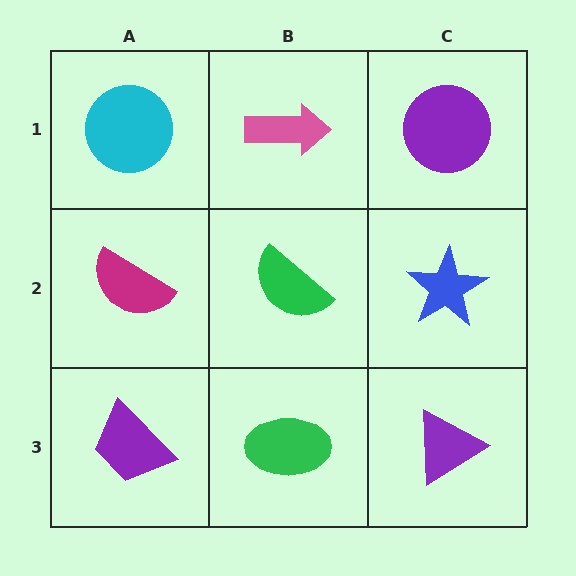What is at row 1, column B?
A pink arrow.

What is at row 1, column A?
A cyan circle.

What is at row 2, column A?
A magenta semicircle.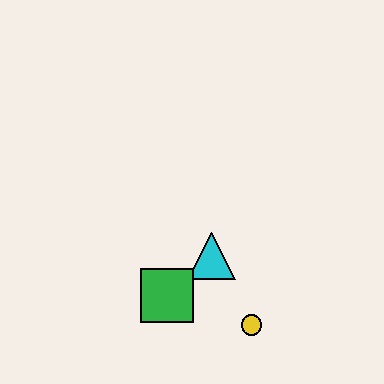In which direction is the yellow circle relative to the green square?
The yellow circle is to the right of the green square.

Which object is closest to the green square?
The cyan triangle is closest to the green square.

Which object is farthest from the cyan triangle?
The yellow circle is farthest from the cyan triangle.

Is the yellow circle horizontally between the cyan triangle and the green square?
No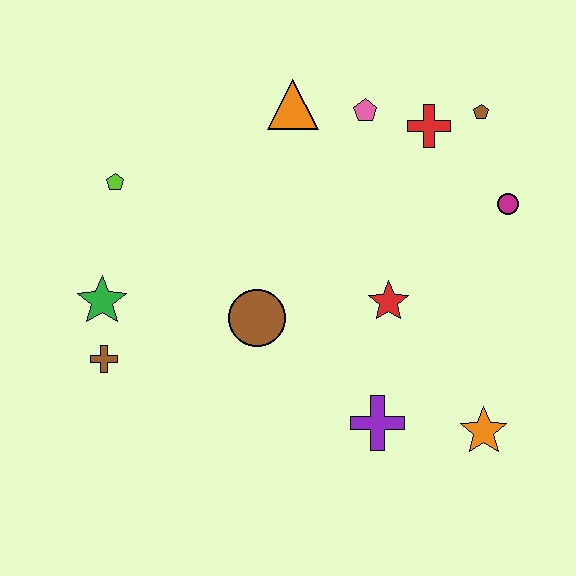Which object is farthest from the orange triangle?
The orange star is farthest from the orange triangle.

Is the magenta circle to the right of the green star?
Yes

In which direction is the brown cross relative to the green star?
The brown cross is below the green star.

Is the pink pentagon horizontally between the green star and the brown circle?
No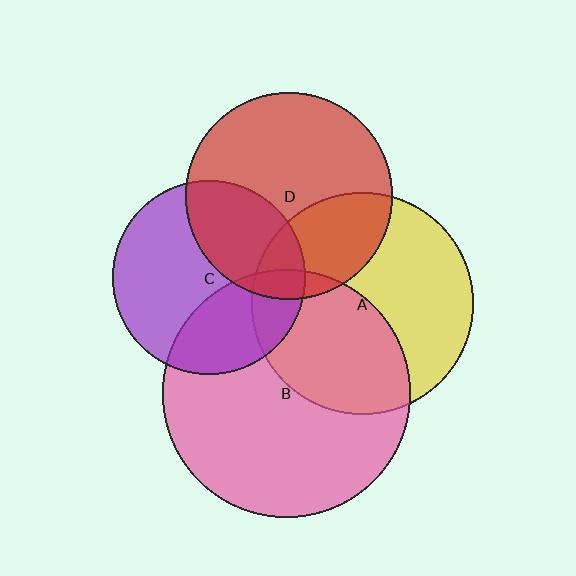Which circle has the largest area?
Circle B (pink).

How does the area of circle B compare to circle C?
Approximately 1.6 times.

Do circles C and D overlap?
Yes.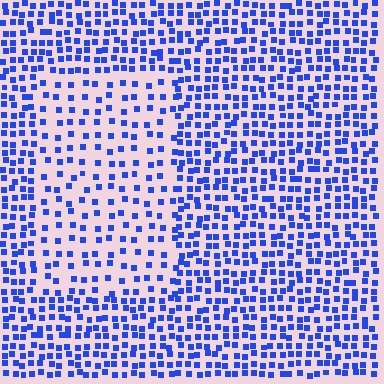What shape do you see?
I see a rectangle.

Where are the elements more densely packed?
The elements are more densely packed outside the rectangle boundary.